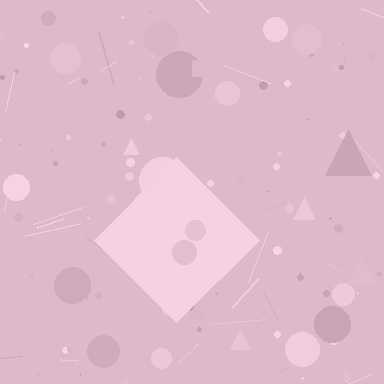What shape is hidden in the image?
A diamond is hidden in the image.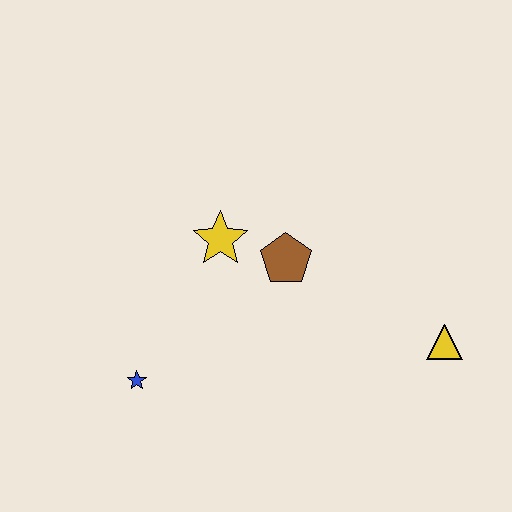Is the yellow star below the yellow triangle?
No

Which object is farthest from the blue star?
The yellow triangle is farthest from the blue star.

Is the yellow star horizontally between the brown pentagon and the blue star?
Yes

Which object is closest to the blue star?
The yellow star is closest to the blue star.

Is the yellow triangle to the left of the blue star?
No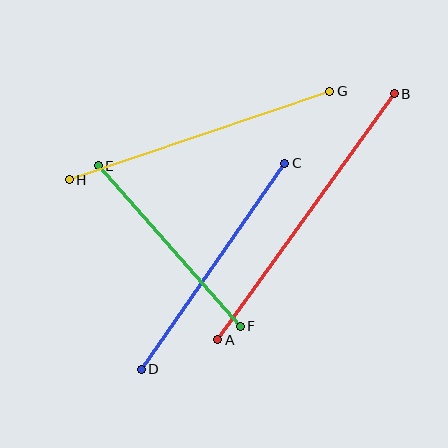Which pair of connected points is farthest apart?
Points A and B are farthest apart.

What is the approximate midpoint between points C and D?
The midpoint is at approximately (213, 266) pixels.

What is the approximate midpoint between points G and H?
The midpoint is at approximately (200, 135) pixels.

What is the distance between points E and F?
The distance is approximately 215 pixels.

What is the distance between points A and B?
The distance is approximately 303 pixels.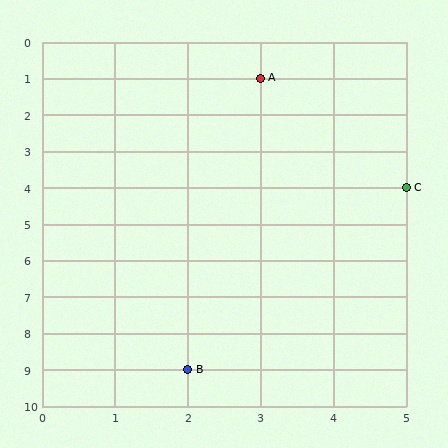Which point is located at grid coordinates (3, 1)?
Point A is at (3, 1).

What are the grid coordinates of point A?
Point A is at grid coordinates (3, 1).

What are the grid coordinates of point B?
Point B is at grid coordinates (2, 9).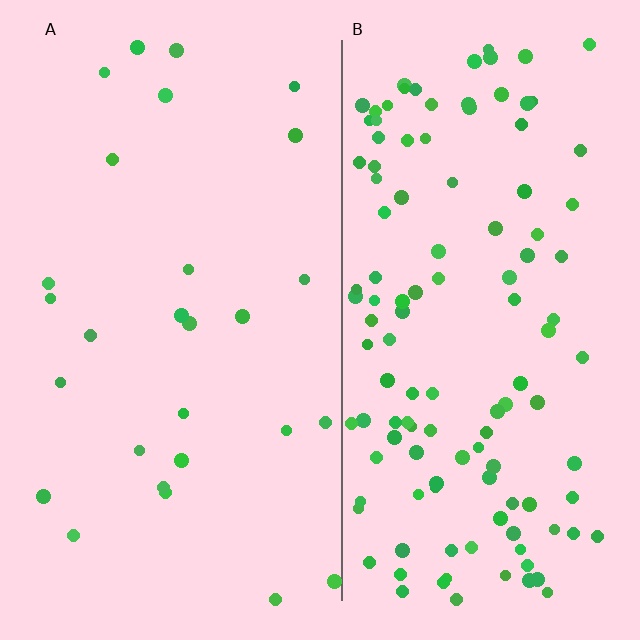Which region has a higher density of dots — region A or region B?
B (the right).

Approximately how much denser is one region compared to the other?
Approximately 4.5× — region B over region A.